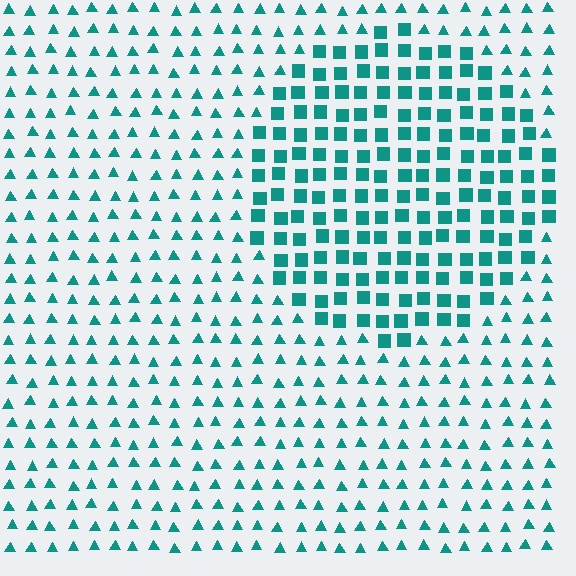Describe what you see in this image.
The image is filled with small teal elements arranged in a uniform grid. A circle-shaped region contains squares, while the surrounding area contains triangles. The boundary is defined purely by the change in element shape.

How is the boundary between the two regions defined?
The boundary is defined by a change in element shape: squares inside vs. triangles outside. All elements share the same color and spacing.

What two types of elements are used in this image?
The image uses squares inside the circle region and triangles outside it.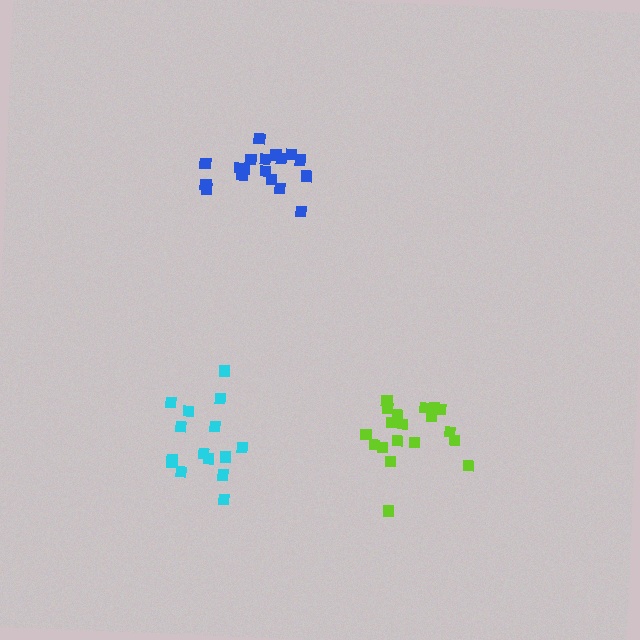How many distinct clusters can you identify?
There are 3 distinct clusters.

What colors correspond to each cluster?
The clusters are colored: lime, blue, cyan.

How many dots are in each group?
Group 1: 19 dots, Group 2: 18 dots, Group 3: 15 dots (52 total).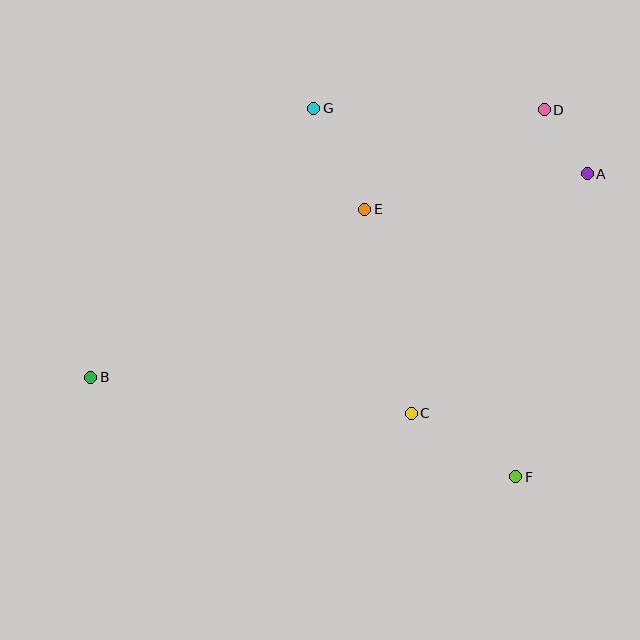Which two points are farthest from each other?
Points A and B are farthest from each other.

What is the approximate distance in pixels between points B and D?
The distance between B and D is approximately 527 pixels.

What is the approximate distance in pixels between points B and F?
The distance between B and F is approximately 437 pixels.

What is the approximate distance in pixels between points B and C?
The distance between B and C is approximately 323 pixels.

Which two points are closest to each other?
Points A and D are closest to each other.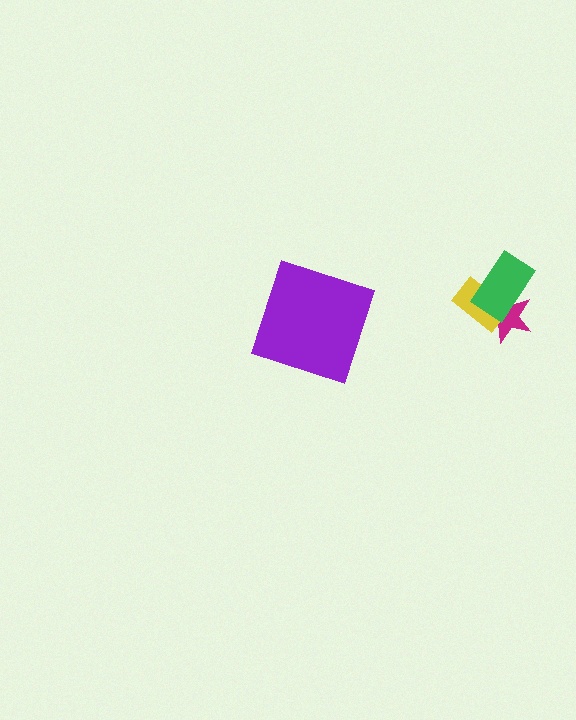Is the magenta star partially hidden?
Yes, it is partially covered by another shape.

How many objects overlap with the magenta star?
2 objects overlap with the magenta star.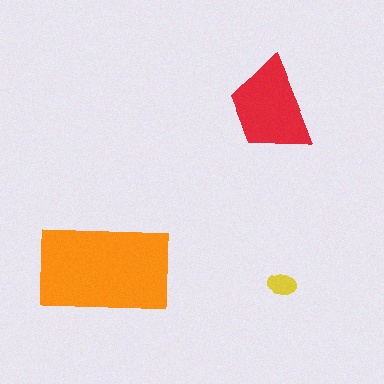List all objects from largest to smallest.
The orange rectangle, the red trapezoid, the yellow ellipse.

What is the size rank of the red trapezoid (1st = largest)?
2nd.